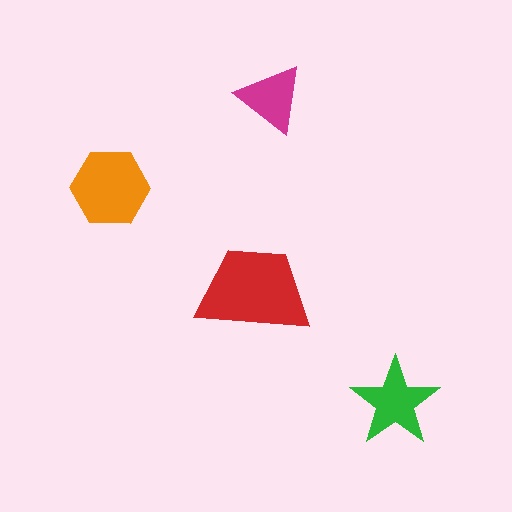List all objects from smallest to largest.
The magenta triangle, the green star, the orange hexagon, the red trapezoid.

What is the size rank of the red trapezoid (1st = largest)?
1st.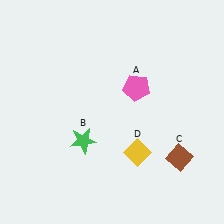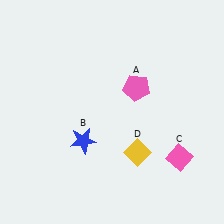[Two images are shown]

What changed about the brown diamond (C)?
In Image 1, C is brown. In Image 2, it changed to pink.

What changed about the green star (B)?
In Image 1, B is green. In Image 2, it changed to blue.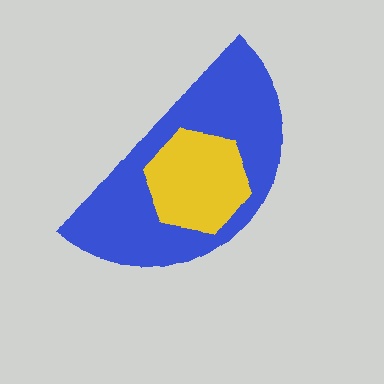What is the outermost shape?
The blue semicircle.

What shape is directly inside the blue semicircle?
The yellow hexagon.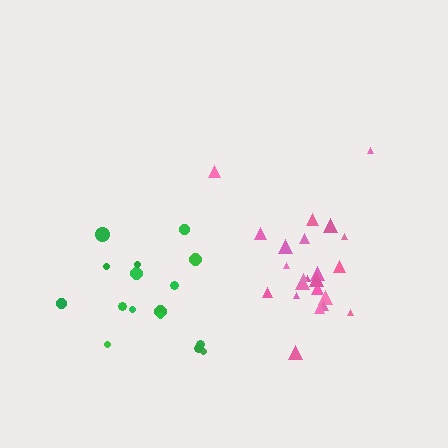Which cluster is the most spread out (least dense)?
Green.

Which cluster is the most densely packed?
Pink.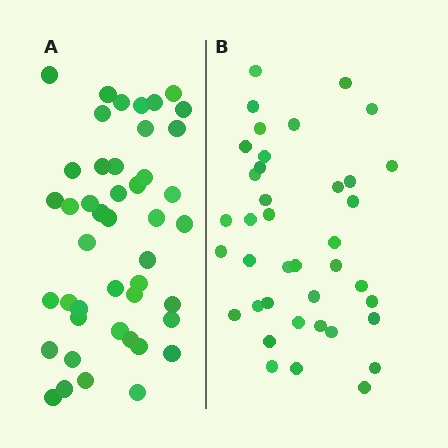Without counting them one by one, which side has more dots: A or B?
Region A (the left region) has more dots.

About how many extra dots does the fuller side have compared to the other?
Region A has about 6 more dots than region B.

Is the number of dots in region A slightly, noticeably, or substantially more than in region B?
Region A has only slightly more — the two regions are fairly close. The ratio is roughly 1.2 to 1.